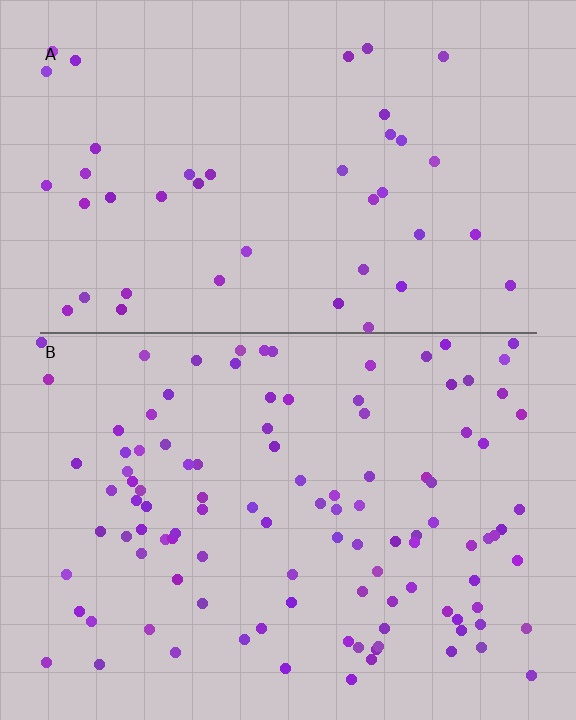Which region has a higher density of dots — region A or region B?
B (the bottom).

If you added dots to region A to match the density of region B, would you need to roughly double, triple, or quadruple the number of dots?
Approximately triple.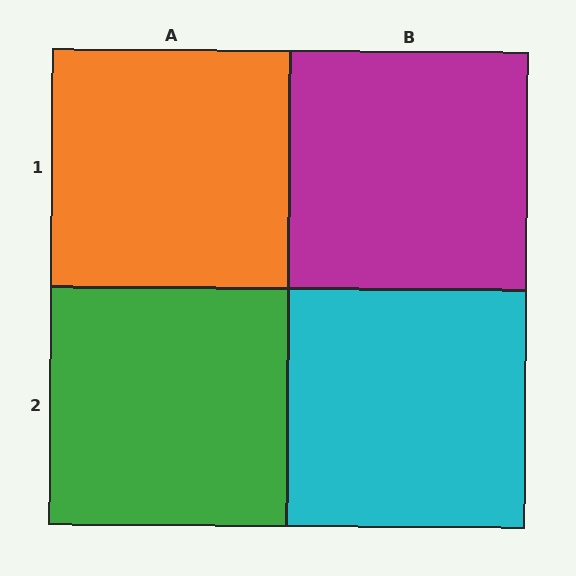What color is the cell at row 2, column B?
Cyan.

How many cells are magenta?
1 cell is magenta.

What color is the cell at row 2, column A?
Green.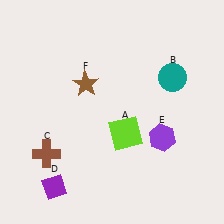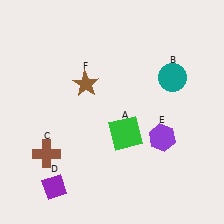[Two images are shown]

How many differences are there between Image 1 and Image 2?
There is 1 difference between the two images.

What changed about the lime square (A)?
In Image 1, A is lime. In Image 2, it changed to green.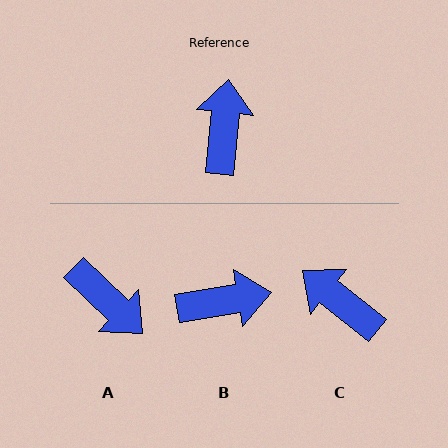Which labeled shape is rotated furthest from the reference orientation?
A, about 129 degrees away.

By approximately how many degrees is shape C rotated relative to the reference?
Approximately 57 degrees counter-clockwise.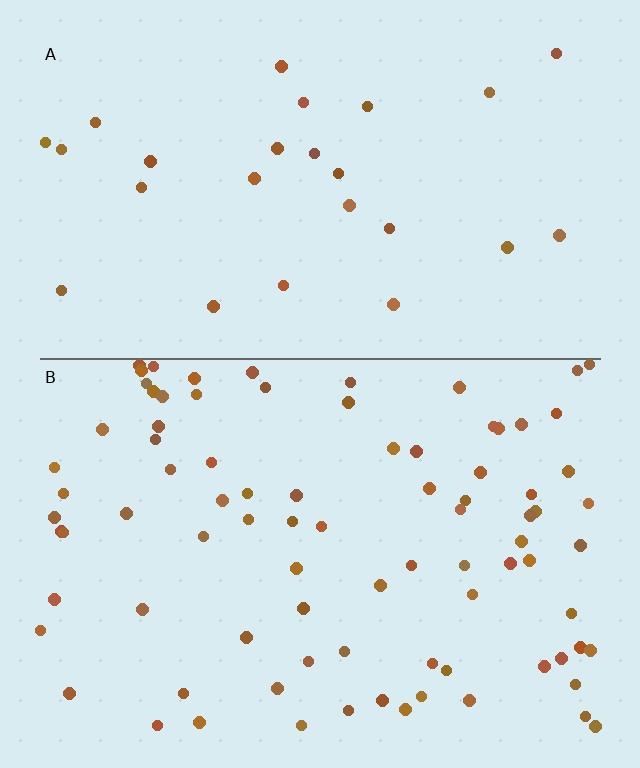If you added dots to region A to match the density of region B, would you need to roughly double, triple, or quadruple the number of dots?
Approximately triple.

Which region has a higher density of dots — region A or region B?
B (the bottom).